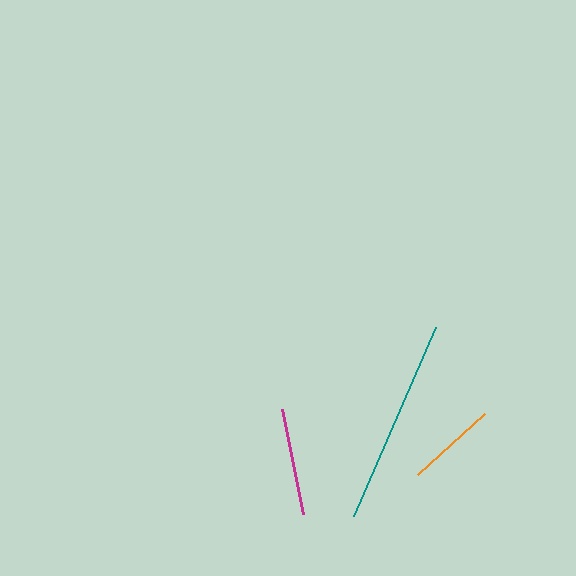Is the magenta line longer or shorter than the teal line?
The teal line is longer than the magenta line.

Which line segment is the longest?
The teal line is the longest at approximately 207 pixels.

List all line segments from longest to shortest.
From longest to shortest: teal, magenta, orange.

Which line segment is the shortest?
The orange line is the shortest at approximately 91 pixels.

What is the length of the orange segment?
The orange segment is approximately 91 pixels long.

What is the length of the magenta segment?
The magenta segment is approximately 107 pixels long.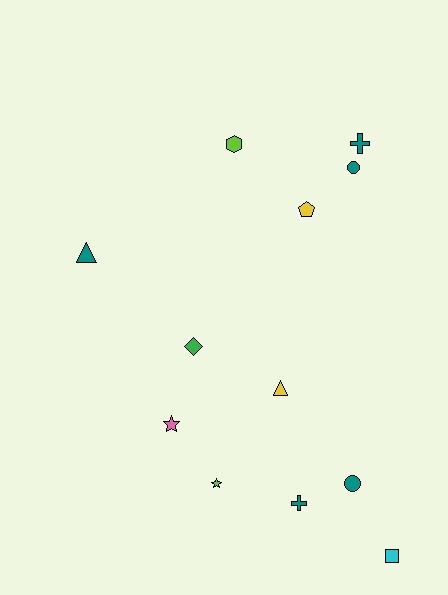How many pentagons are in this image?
There is 1 pentagon.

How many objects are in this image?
There are 12 objects.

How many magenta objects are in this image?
There are no magenta objects.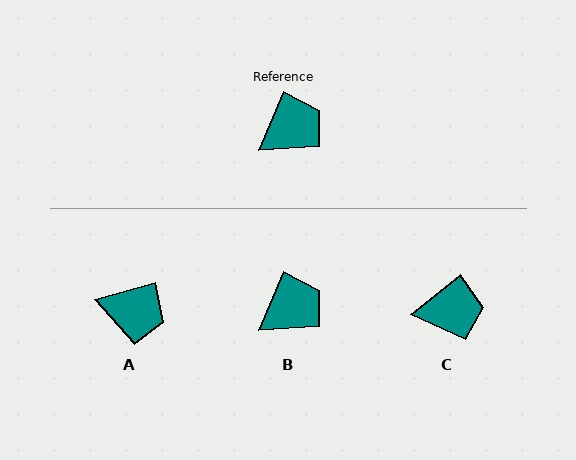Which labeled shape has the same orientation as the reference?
B.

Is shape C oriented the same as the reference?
No, it is off by about 29 degrees.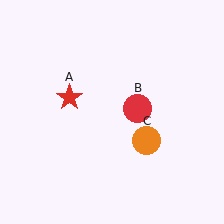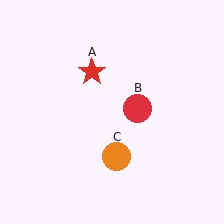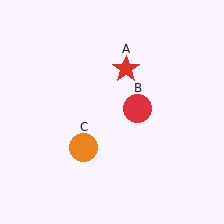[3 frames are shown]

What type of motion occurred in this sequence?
The red star (object A), orange circle (object C) rotated clockwise around the center of the scene.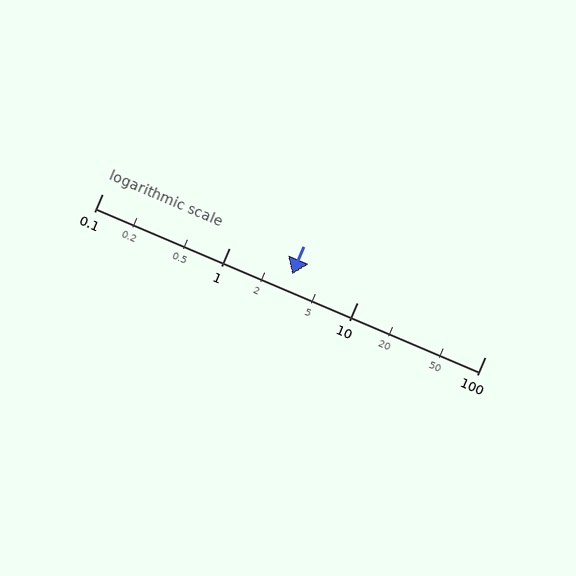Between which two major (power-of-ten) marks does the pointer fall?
The pointer is between 1 and 10.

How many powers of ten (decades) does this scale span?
The scale spans 3 decades, from 0.1 to 100.